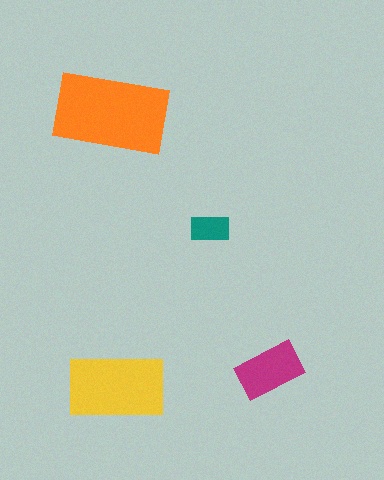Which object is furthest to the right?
The magenta rectangle is rightmost.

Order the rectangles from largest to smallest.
the orange one, the yellow one, the magenta one, the teal one.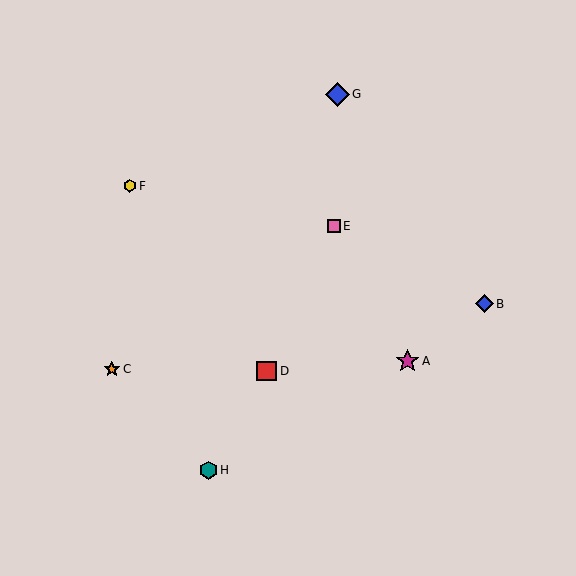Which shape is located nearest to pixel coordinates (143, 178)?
The yellow hexagon (labeled F) at (130, 186) is nearest to that location.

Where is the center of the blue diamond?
The center of the blue diamond is at (484, 304).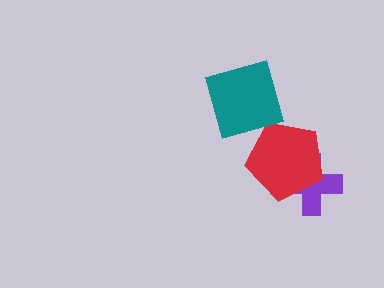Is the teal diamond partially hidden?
No, no other shape covers it.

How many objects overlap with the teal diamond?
1 object overlaps with the teal diamond.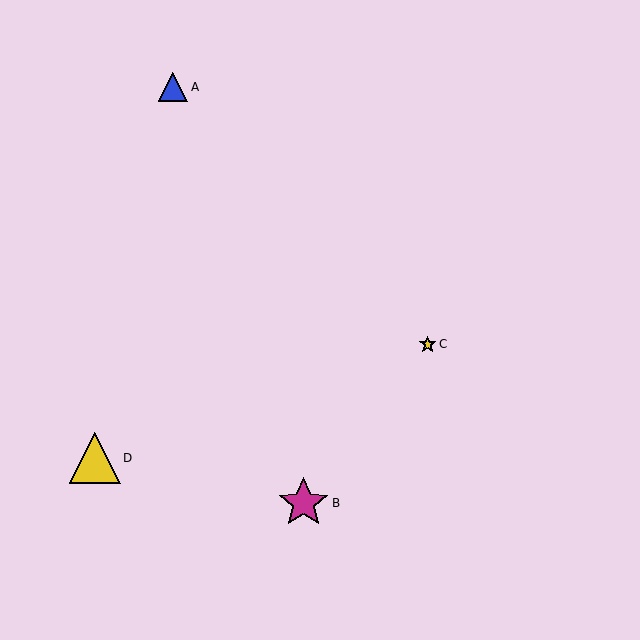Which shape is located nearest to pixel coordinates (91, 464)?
The yellow triangle (labeled D) at (95, 458) is nearest to that location.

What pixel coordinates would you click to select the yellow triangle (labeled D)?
Click at (95, 458) to select the yellow triangle D.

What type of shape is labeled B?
Shape B is a magenta star.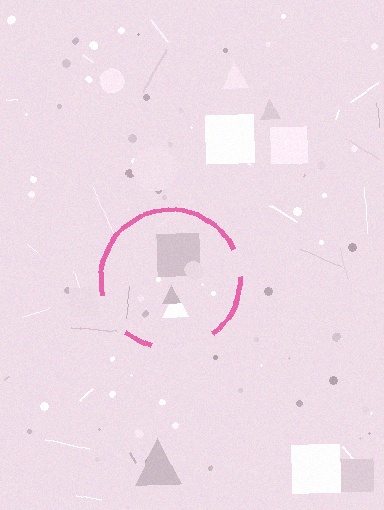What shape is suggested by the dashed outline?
The dashed outline suggests a circle.